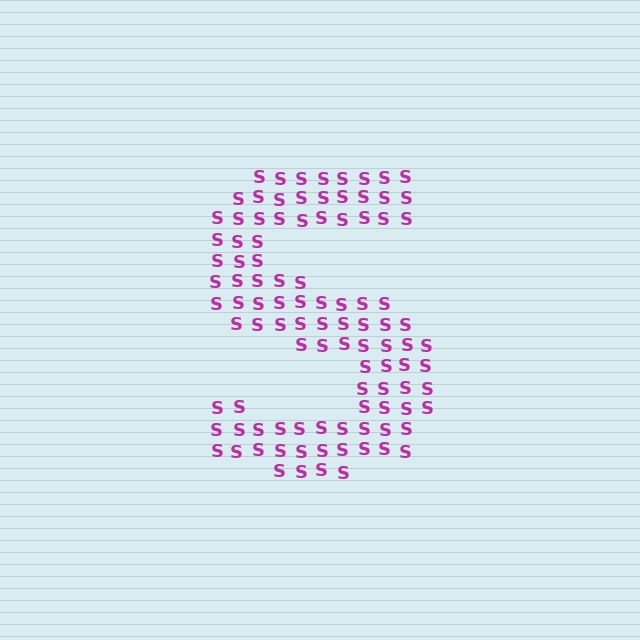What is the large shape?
The large shape is the letter S.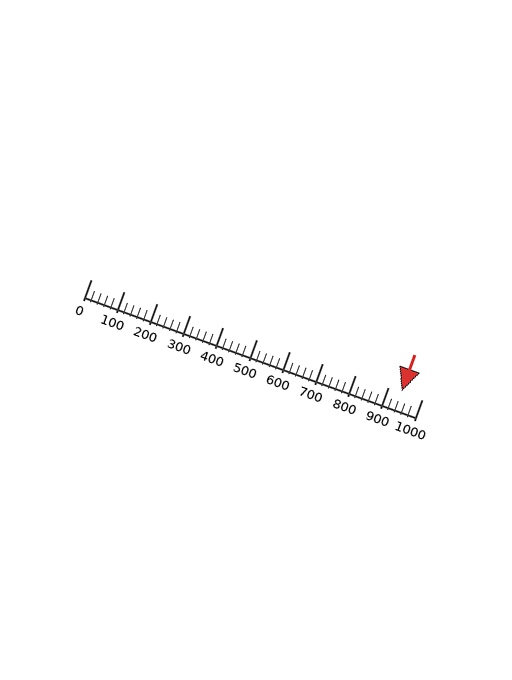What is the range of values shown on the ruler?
The ruler shows values from 0 to 1000.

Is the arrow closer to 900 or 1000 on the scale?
The arrow is closer to 900.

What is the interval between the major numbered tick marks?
The major tick marks are spaced 100 units apart.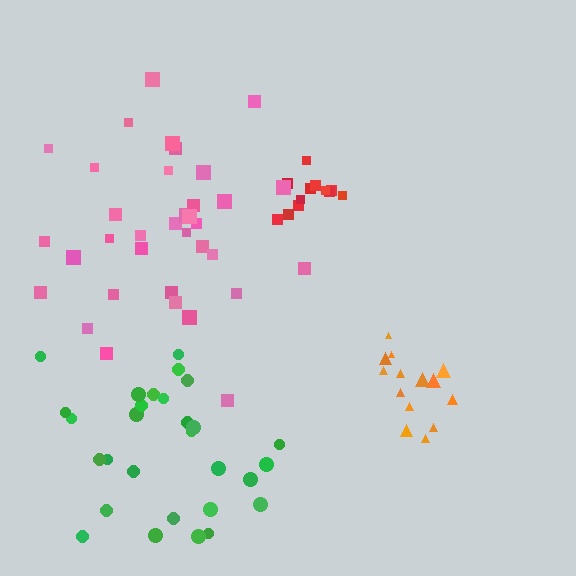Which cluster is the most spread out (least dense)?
Green.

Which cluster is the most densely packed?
Red.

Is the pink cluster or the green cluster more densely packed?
Pink.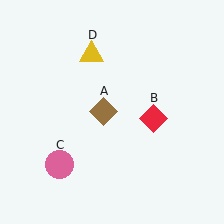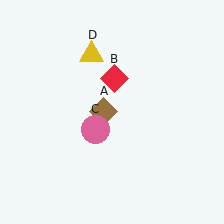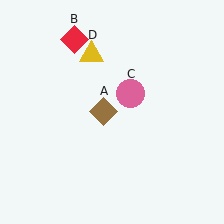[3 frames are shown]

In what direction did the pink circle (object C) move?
The pink circle (object C) moved up and to the right.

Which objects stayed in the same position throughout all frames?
Brown diamond (object A) and yellow triangle (object D) remained stationary.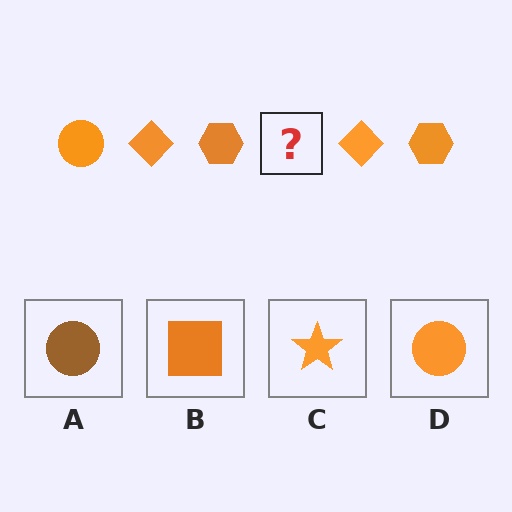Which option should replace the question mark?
Option D.